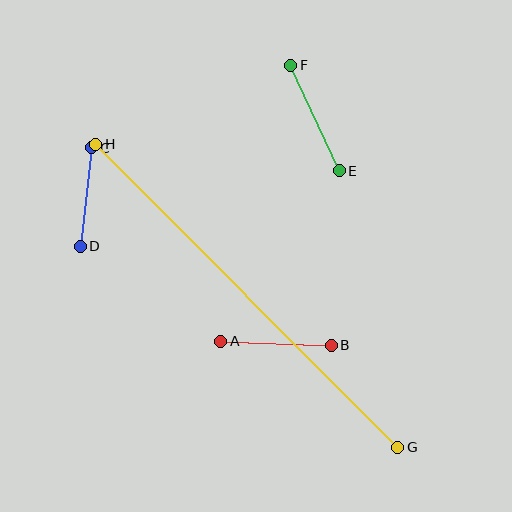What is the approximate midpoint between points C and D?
The midpoint is at approximately (86, 197) pixels.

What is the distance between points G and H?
The distance is approximately 428 pixels.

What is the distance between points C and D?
The distance is approximately 99 pixels.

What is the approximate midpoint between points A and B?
The midpoint is at approximately (276, 343) pixels.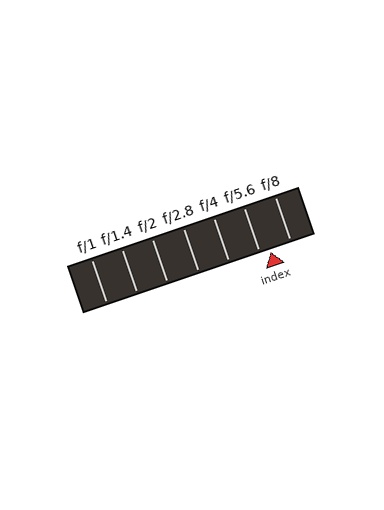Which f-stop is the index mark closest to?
The index mark is closest to f/5.6.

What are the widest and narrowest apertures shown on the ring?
The widest aperture shown is f/1 and the narrowest is f/8.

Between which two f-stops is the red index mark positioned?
The index mark is between f/5.6 and f/8.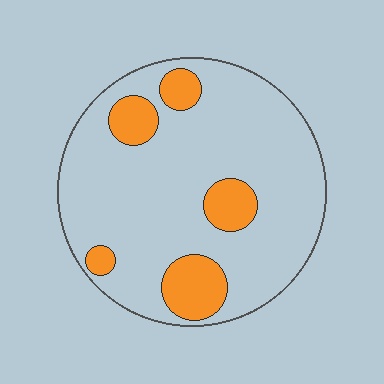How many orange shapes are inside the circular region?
5.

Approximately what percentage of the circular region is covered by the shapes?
Approximately 20%.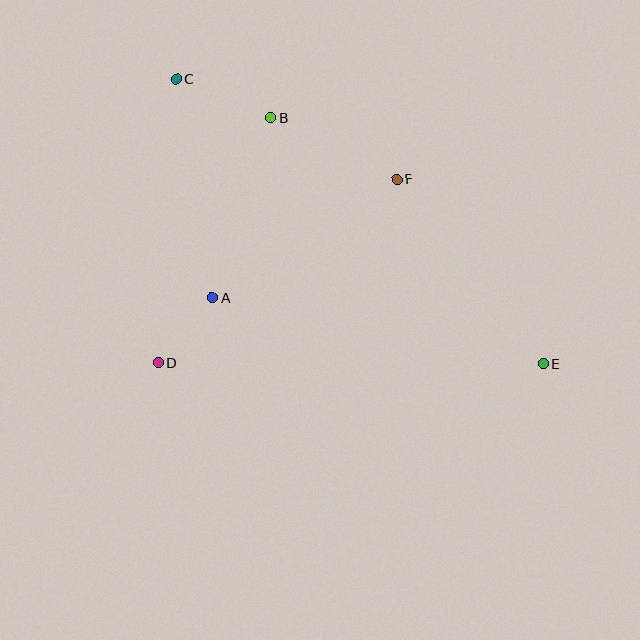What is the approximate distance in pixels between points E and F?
The distance between E and F is approximately 236 pixels.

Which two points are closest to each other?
Points A and D are closest to each other.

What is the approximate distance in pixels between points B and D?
The distance between B and D is approximately 270 pixels.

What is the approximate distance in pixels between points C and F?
The distance between C and F is approximately 242 pixels.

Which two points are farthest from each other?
Points C and E are farthest from each other.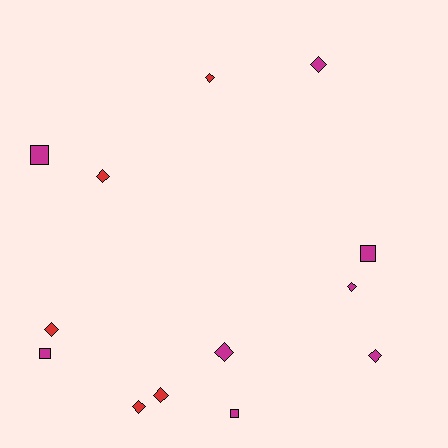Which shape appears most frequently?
Diamond, with 9 objects.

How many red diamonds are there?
There are 5 red diamonds.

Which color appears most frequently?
Magenta, with 8 objects.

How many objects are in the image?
There are 13 objects.